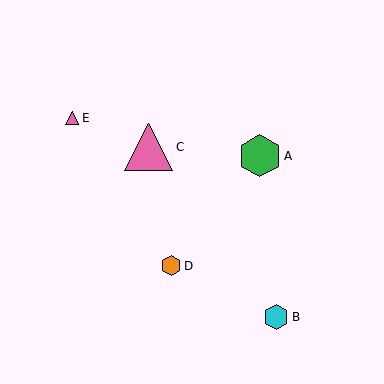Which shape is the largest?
The pink triangle (labeled C) is the largest.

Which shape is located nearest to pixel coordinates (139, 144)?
The pink triangle (labeled C) at (149, 147) is nearest to that location.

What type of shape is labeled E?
Shape E is a pink triangle.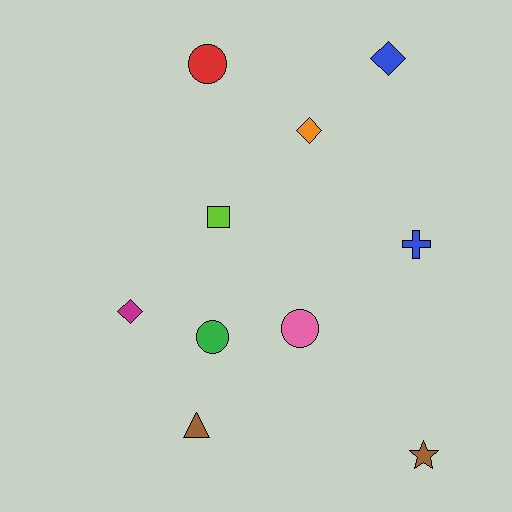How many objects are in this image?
There are 10 objects.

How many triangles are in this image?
There is 1 triangle.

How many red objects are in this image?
There is 1 red object.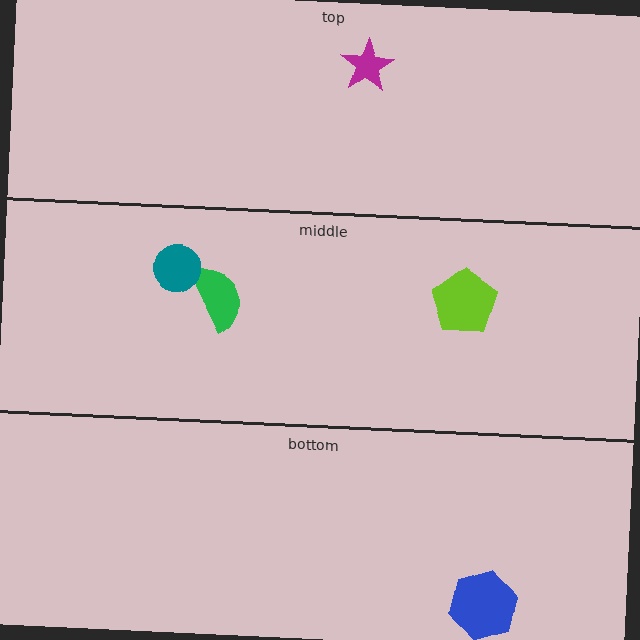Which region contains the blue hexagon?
The bottom region.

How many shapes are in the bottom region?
1.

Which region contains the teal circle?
The middle region.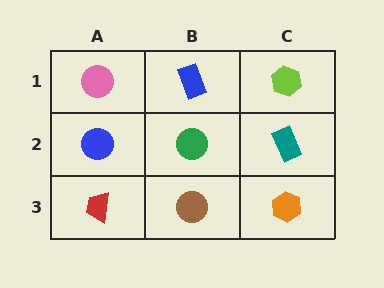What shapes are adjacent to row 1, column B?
A green circle (row 2, column B), a pink circle (row 1, column A), a lime hexagon (row 1, column C).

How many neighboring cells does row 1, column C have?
2.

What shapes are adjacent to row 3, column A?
A blue circle (row 2, column A), a brown circle (row 3, column B).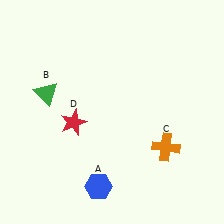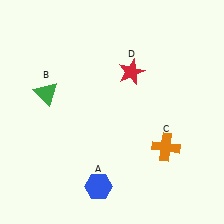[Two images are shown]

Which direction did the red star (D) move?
The red star (D) moved right.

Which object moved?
The red star (D) moved right.